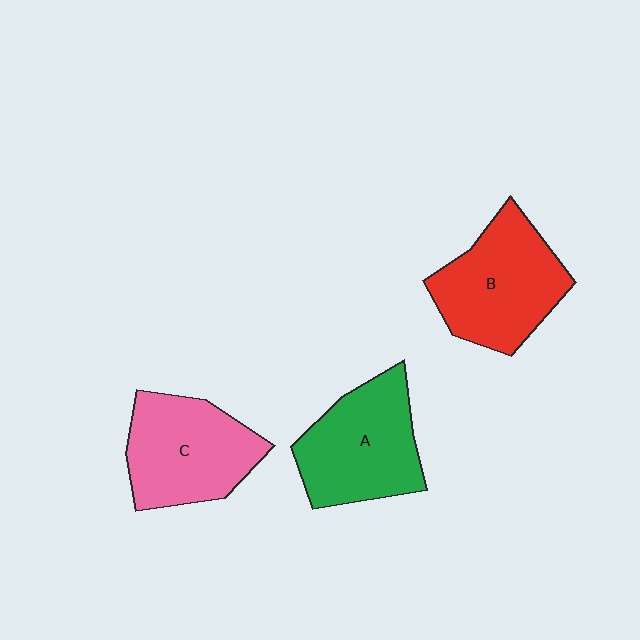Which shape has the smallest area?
Shape C (pink).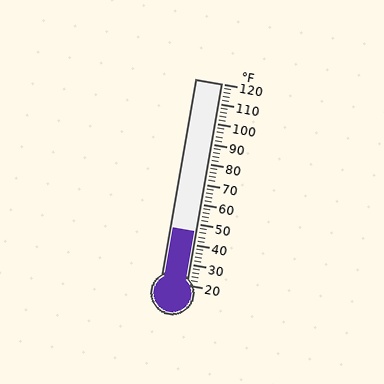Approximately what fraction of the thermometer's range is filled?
The thermometer is filled to approximately 25% of its range.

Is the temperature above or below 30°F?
The temperature is above 30°F.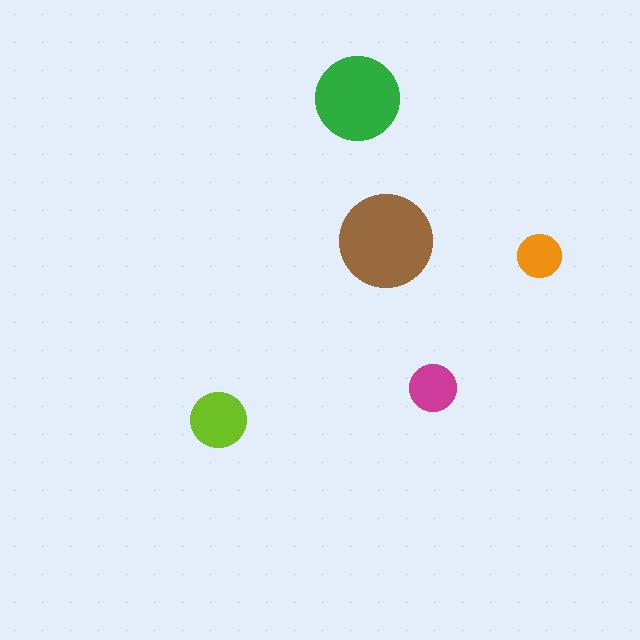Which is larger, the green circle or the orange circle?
The green one.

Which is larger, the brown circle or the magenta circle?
The brown one.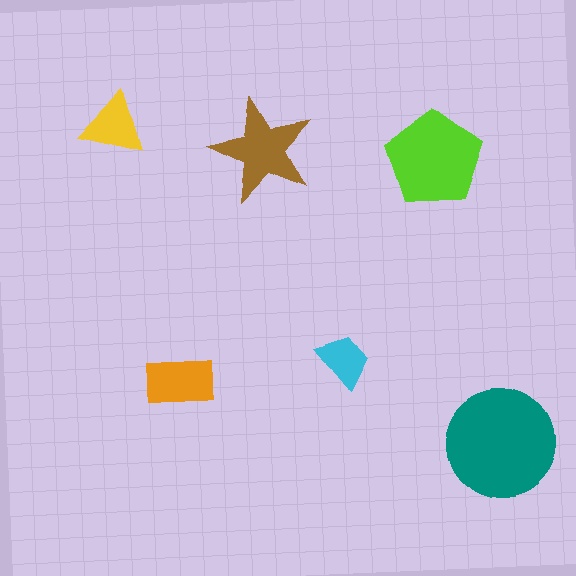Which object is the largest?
The teal circle.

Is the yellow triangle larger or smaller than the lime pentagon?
Smaller.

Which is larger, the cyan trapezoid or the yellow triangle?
The yellow triangle.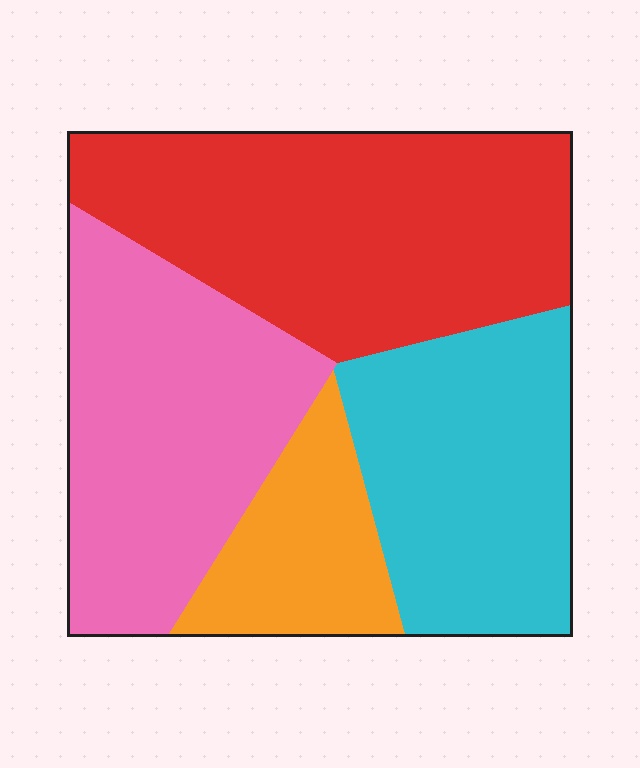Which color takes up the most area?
Red, at roughly 35%.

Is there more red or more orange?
Red.